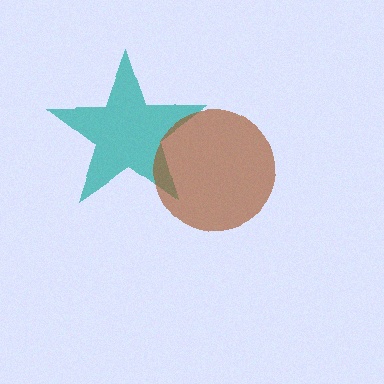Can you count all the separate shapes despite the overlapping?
Yes, there are 2 separate shapes.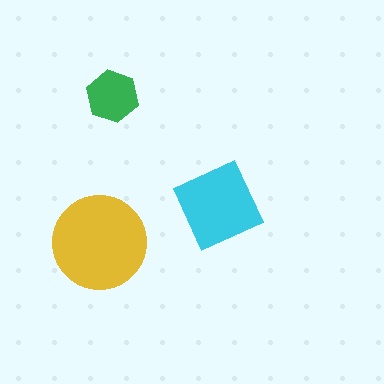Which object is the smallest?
The green hexagon.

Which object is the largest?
The yellow circle.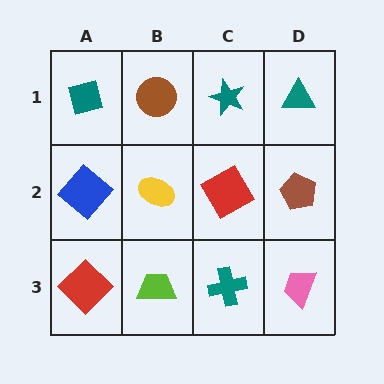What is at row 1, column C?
A teal star.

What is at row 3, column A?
A red diamond.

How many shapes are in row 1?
4 shapes.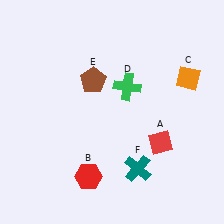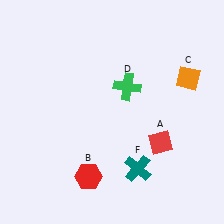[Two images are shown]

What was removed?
The brown pentagon (E) was removed in Image 2.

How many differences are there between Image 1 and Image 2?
There is 1 difference between the two images.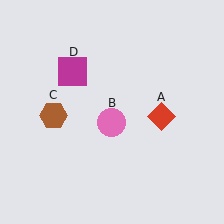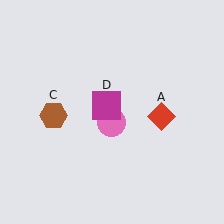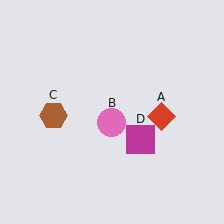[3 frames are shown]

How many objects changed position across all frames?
1 object changed position: magenta square (object D).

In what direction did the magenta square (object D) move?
The magenta square (object D) moved down and to the right.